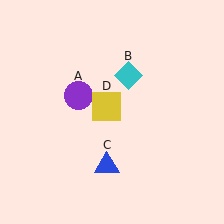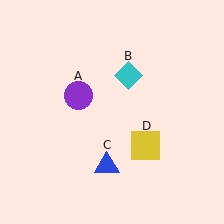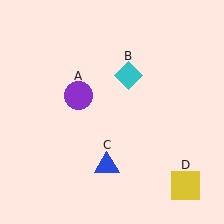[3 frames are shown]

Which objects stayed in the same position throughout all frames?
Purple circle (object A) and cyan diamond (object B) and blue triangle (object C) remained stationary.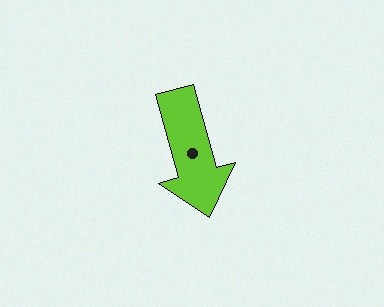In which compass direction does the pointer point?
South.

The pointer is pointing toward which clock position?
Roughly 5 o'clock.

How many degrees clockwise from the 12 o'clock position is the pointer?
Approximately 165 degrees.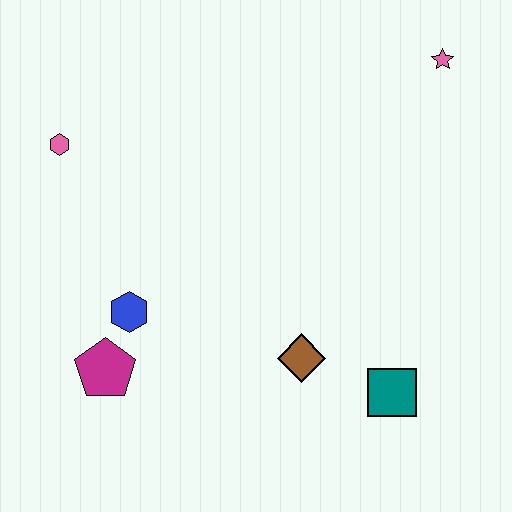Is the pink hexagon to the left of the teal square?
Yes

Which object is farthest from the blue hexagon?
The pink star is farthest from the blue hexagon.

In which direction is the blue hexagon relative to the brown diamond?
The blue hexagon is to the left of the brown diamond.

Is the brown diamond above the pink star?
No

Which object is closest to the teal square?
The brown diamond is closest to the teal square.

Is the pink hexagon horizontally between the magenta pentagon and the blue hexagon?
No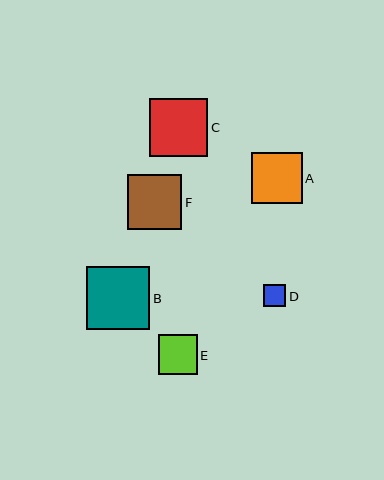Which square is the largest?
Square B is the largest with a size of approximately 64 pixels.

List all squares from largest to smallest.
From largest to smallest: B, C, F, A, E, D.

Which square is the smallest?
Square D is the smallest with a size of approximately 22 pixels.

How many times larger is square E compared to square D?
Square E is approximately 1.8 times the size of square D.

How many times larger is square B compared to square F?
Square B is approximately 1.2 times the size of square F.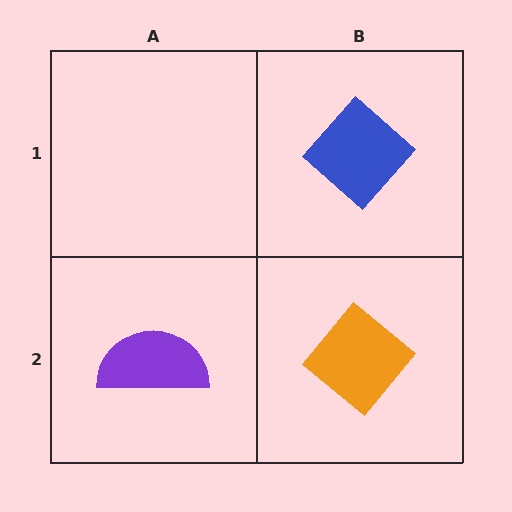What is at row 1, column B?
A blue diamond.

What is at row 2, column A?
A purple semicircle.